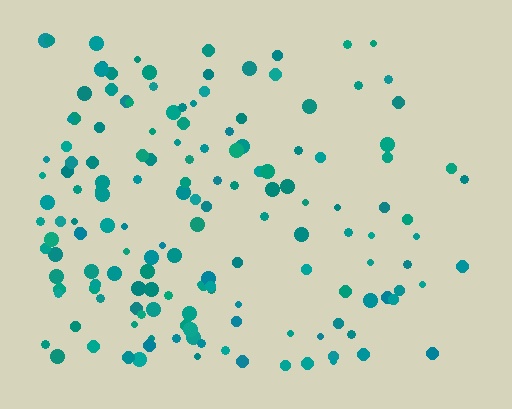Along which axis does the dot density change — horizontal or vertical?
Horizontal.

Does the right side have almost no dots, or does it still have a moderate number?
Still a moderate number, just noticeably fewer than the left.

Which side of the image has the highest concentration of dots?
The left.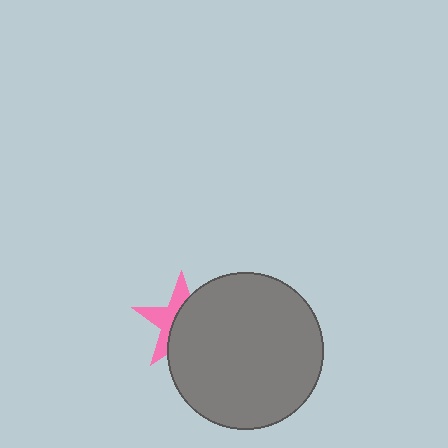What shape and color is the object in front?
The object in front is a gray circle.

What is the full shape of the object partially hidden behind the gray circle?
The partially hidden object is a pink star.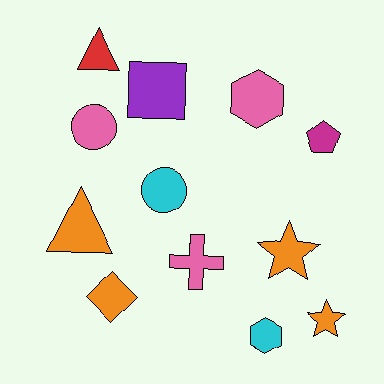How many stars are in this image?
There are 2 stars.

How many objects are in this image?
There are 12 objects.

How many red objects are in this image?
There is 1 red object.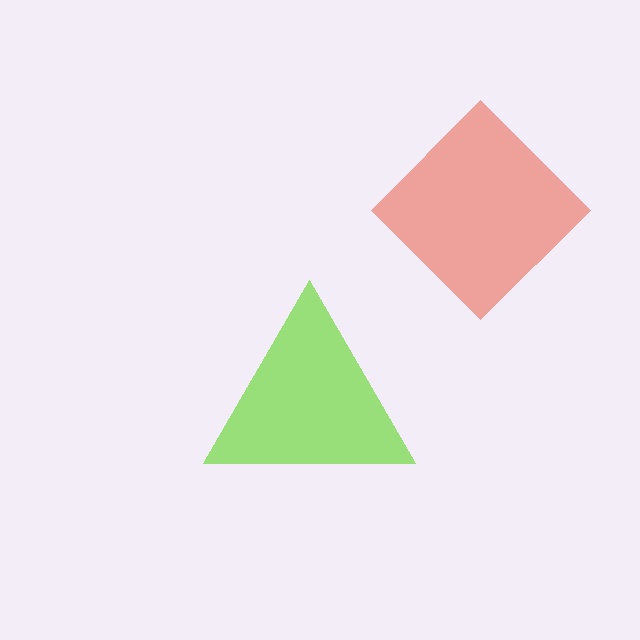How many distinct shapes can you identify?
There are 2 distinct shapes: a red diamond, a lime triangle.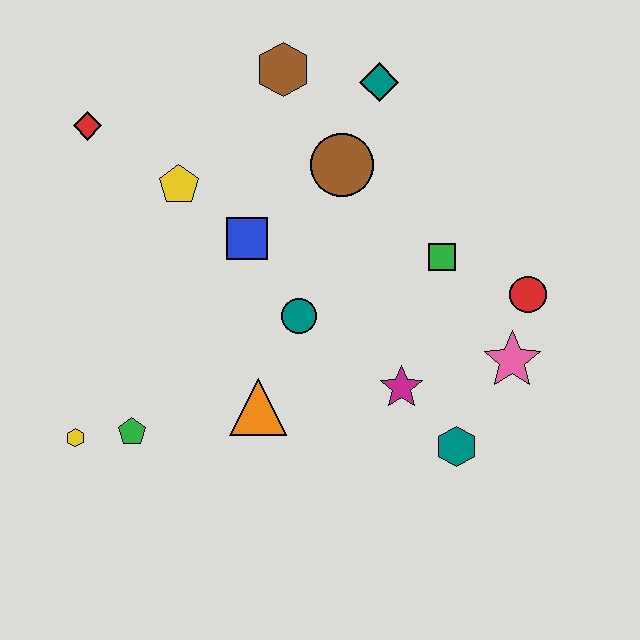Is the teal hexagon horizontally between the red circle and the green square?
Yes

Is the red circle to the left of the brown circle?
No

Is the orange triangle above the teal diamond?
No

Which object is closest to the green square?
The red circle is closest to the green square.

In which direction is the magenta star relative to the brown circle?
The magenta star is below the brown circle.